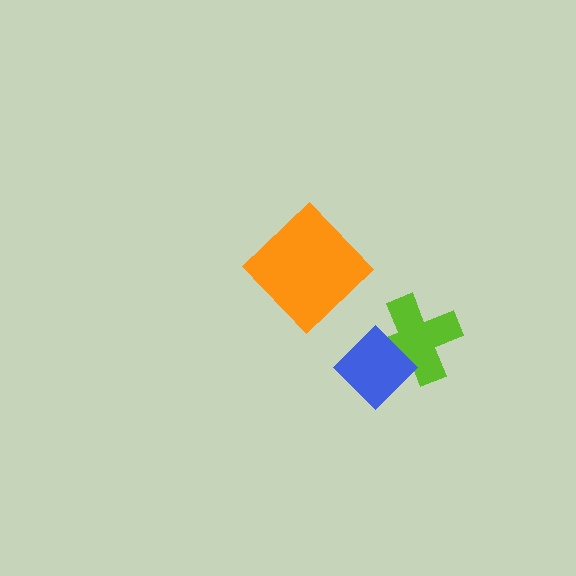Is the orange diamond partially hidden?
No, no other shape covers it.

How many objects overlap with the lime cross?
1 object overlaps with the lime cross.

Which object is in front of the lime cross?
The blue diamond is in front of the lime cross.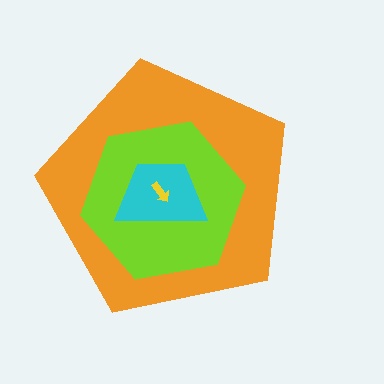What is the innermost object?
The yellow arrow.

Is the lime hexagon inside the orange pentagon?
Yes.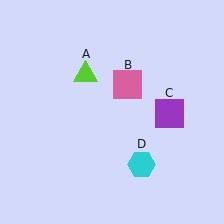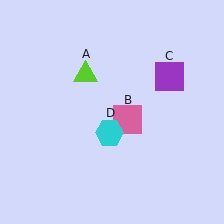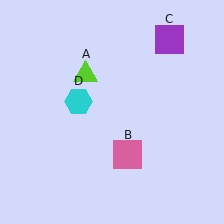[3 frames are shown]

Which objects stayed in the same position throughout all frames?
Lime triangle (object A) remained stationary.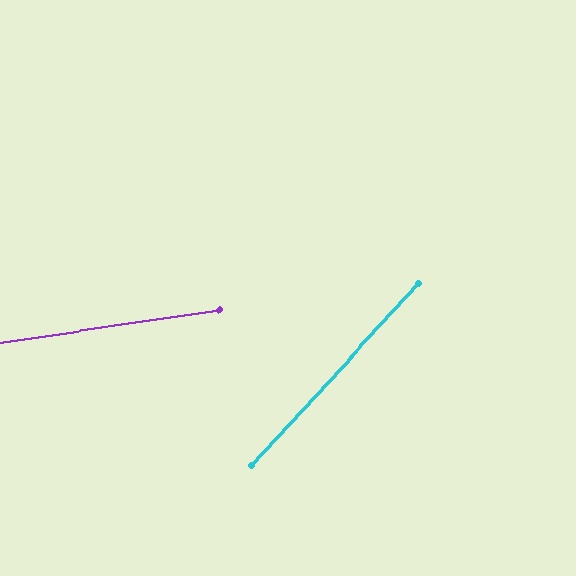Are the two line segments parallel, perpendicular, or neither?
Neither parallel nor perpendicular — they differ by about 39°.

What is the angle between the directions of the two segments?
Approximately 39 degrees.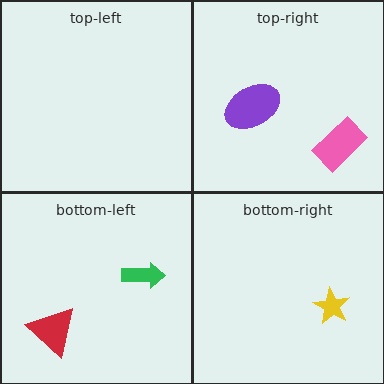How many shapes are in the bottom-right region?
1.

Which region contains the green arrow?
The bottom-left region.